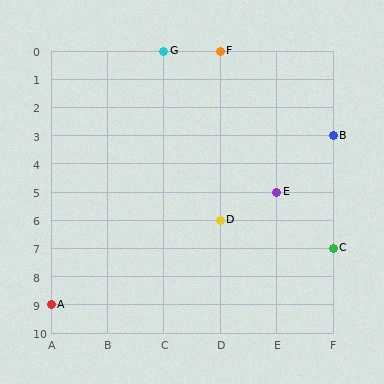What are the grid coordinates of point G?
Point G is at grid coordinates (C, 0).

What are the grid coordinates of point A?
Point A is at grid coordinates (A, 9).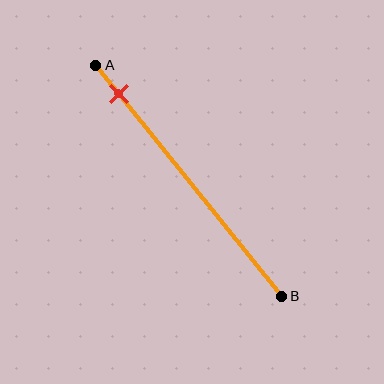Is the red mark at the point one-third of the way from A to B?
No, the mark is at about 10% from A, not at the 33% one-third point.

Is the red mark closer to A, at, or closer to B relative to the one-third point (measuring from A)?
The red mark is closer to point A than the one-third point of segment AB.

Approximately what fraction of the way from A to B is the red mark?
The red mark is approximately 10% of the way from A to B.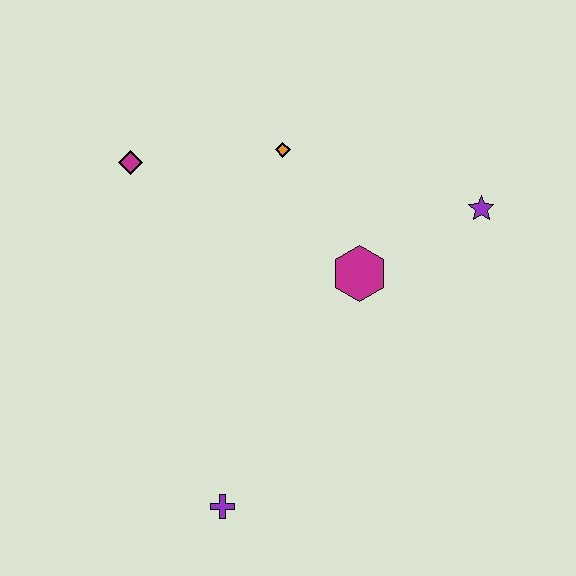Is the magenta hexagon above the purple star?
No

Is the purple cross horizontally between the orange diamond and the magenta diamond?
Yes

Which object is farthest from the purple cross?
The purple star is farthest from the purple cross.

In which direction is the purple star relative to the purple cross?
The purple star is above the purple cross.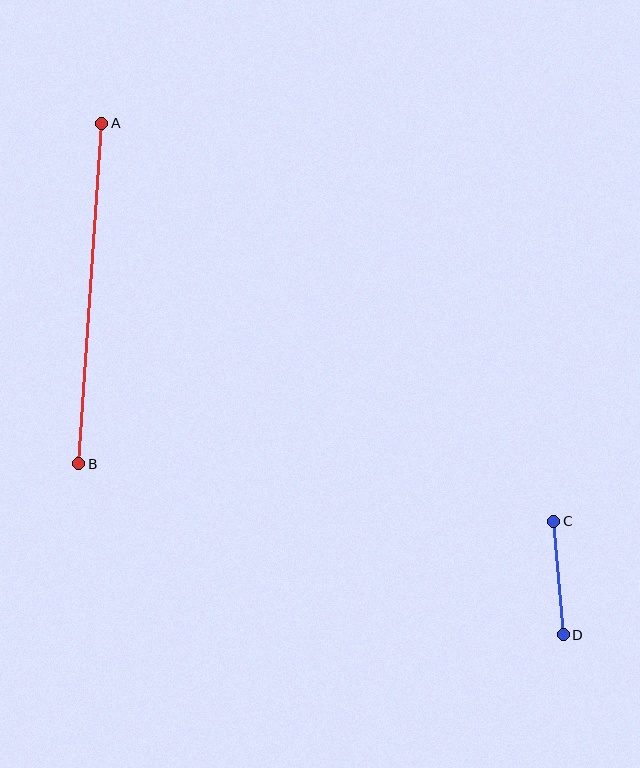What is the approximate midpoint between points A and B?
The midpoint is at approximately (90, 293) pixels.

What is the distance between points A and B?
The distance is approximately 341 pixels.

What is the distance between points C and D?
The distance is approximately 114 pixels.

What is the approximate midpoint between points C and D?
The midpoint is at approximately (558, 578) pixels.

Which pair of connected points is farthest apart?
Points A and B are farthest apart.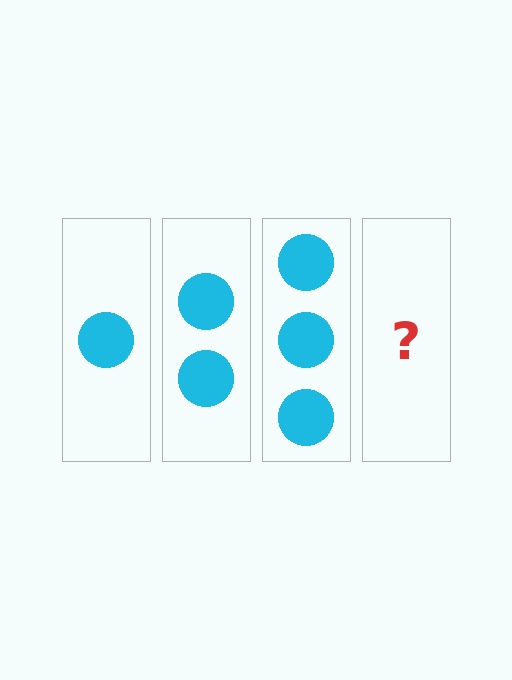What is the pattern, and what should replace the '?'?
The pattern is that each step adds one more circle. The '?' should be 4 circles.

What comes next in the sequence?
The next element should be 4 circles.